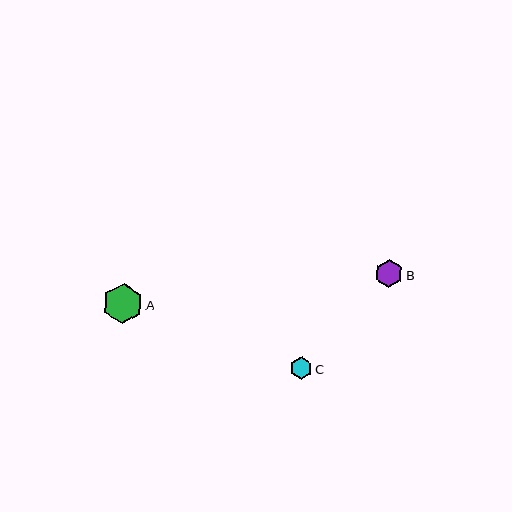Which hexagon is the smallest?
Hexagon C is the smallest with a size of approximately 23 pixels.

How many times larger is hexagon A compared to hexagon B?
Hexagon A is approximately 1.5 times the size of hexagon B.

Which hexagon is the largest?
Hexagon A is the largest with a size of approximately 40 pixels.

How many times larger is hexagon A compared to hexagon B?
Hexagon A is approximately 1.5 times the size of hexagon B.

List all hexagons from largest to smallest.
From largest to smallest: A, B, C.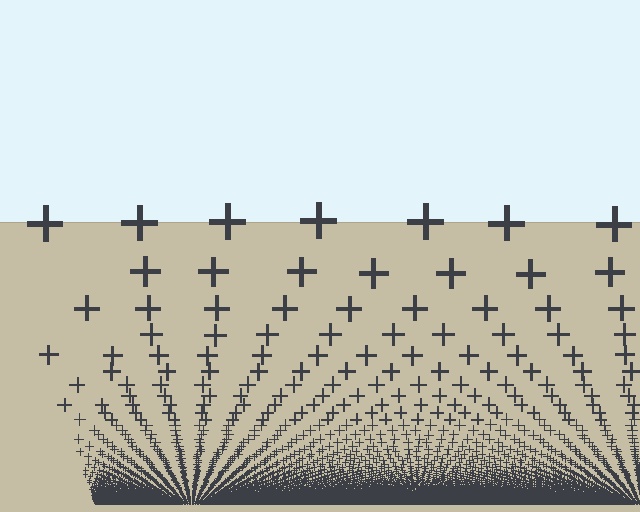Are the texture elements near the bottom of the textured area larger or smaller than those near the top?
Smaller. The gradient is inverted — elements near the bottom are smaller and denser.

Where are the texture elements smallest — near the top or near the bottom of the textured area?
Near the bottom.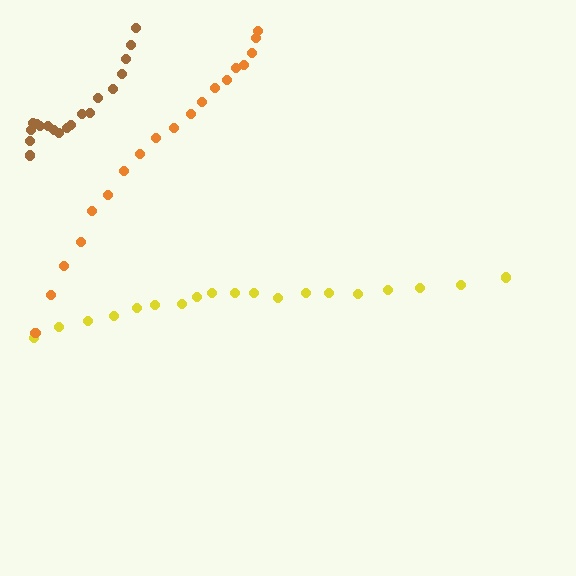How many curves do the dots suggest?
There are 3 distinct paths.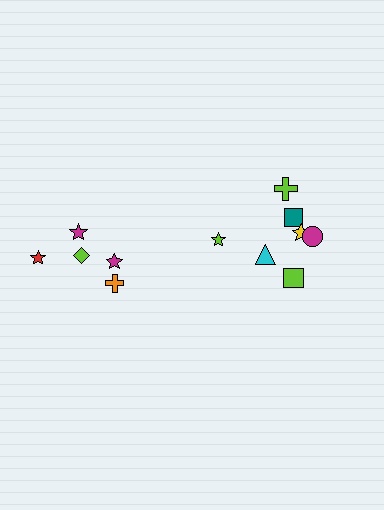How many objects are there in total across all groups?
There are 12 objects.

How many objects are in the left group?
There are 5 objects.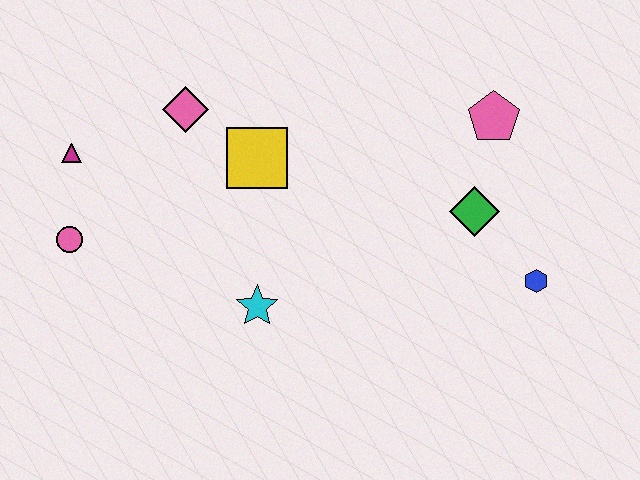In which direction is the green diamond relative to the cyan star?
The green diamond is to the right of the cyan star.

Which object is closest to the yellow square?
The pink diamond is closest to the yellow square.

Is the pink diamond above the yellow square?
Yes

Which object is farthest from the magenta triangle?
The blue hexagon is farthest from the magenta triangle.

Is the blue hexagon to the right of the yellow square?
Yes